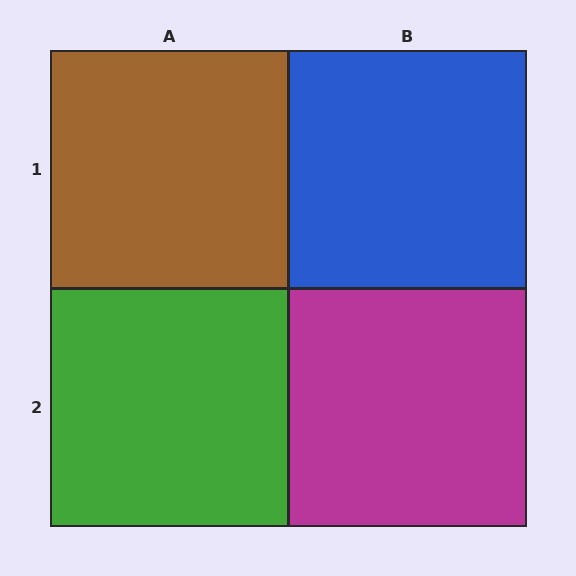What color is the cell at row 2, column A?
Green.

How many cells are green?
1 cell is green.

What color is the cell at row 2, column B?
Magenta.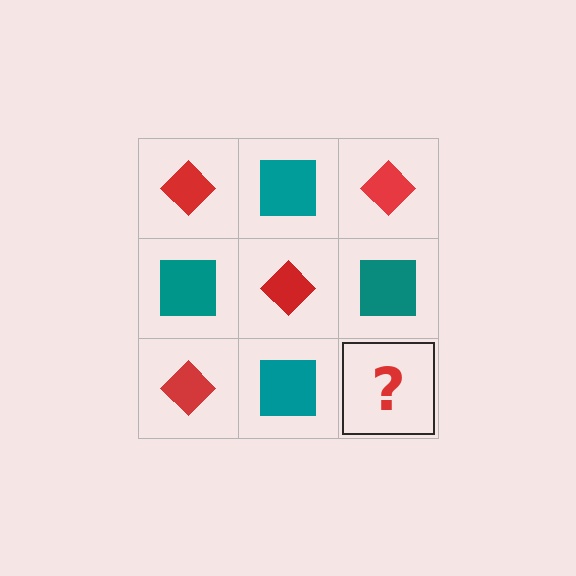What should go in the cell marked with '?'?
The missing cell should contain a red diamond.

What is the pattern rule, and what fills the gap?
The rule is that it alternates red diamond and teal square in a checkerboard pattern. The gap should be filled with a red diamond.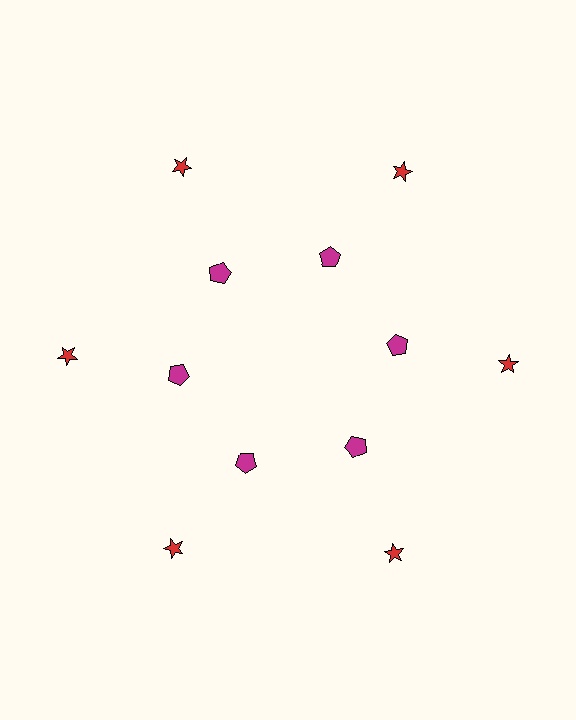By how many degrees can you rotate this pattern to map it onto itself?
The pattern maps onto itself every 60 degrees of rotation.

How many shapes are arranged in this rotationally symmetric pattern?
There are 12 shapes, arranged in 6 groups of 2.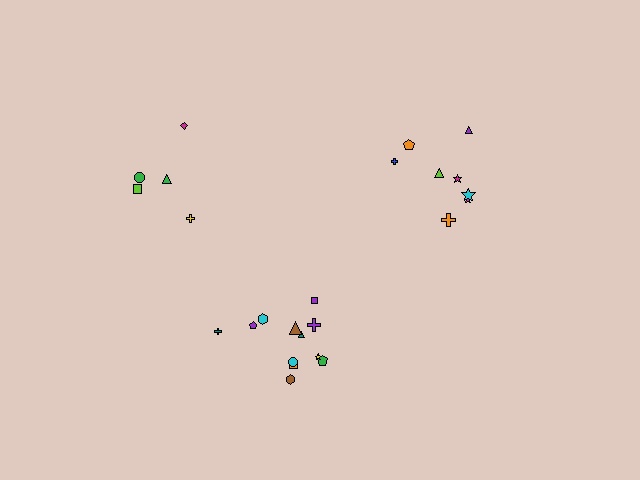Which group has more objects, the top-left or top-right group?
The top-right group.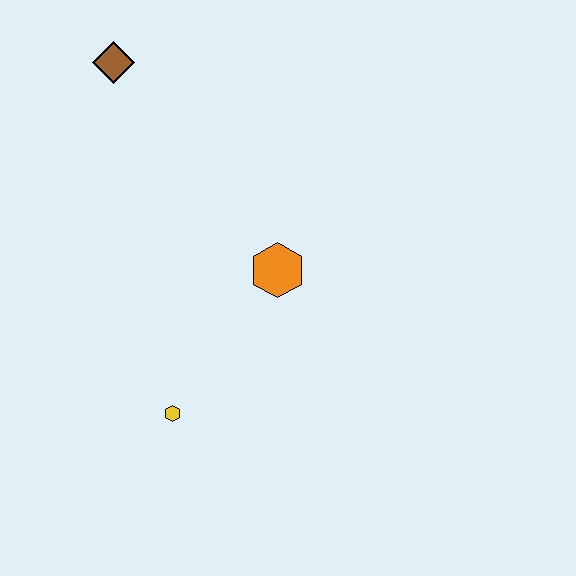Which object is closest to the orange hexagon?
The yellow hexagon is closest to the orange hexagon.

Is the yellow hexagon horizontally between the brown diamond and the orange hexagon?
Yes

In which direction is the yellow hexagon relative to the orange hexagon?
The yellow hexagon is below the orange hexagon.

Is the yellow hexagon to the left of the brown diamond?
No